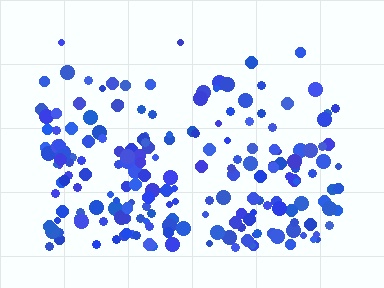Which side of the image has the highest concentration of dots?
The bottom.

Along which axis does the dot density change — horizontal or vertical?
Vertical.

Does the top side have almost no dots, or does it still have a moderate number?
Still a moderate number, just noticeably fewer than the bottom.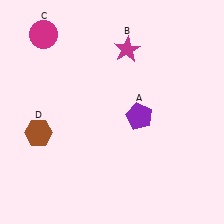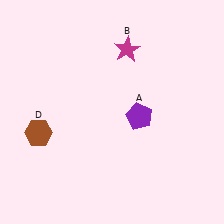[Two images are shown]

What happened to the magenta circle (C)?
The magenta circle (C) was removed in Image 2. It was in the top-left area of Image 1.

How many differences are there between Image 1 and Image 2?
There is 1 difference between the two images.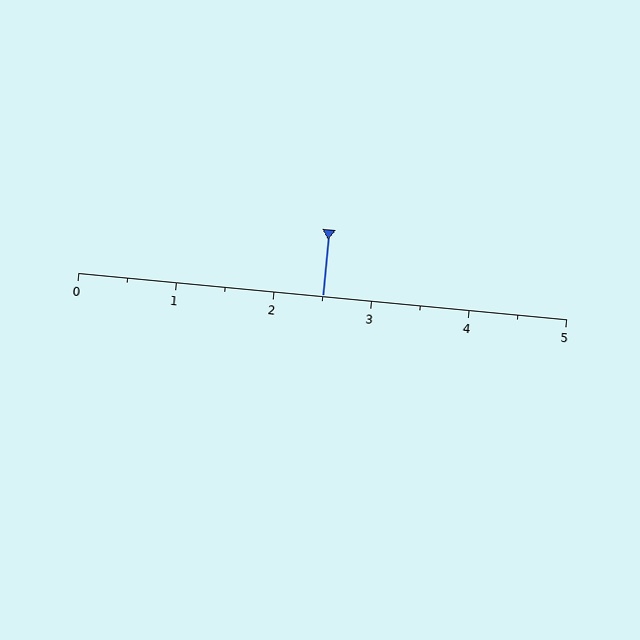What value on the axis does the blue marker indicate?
The marker indicates approximately 2.5.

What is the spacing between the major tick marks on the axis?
The major ticks are spaced 1 apart.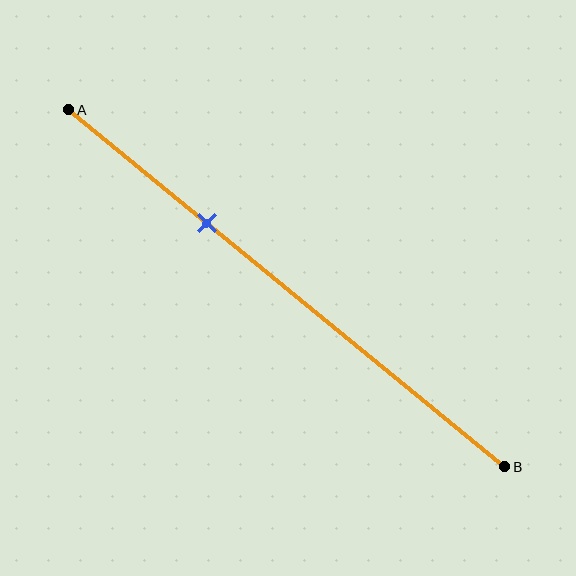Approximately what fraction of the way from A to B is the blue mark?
The blue mark is approximately 30% of the way from A to B.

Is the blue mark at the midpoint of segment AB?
No, the mark is at about 30% from A, not at the 50% midpoint.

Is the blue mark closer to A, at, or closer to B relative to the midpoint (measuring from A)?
The blue mark is closer to point A than the midpoint of segment AB.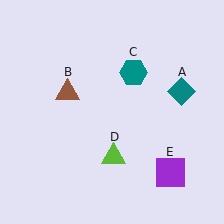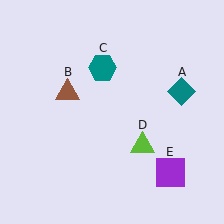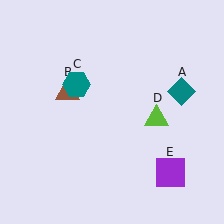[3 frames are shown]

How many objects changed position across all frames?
2 objects changed position: teal hexagon (object C), lime triangle (object D).